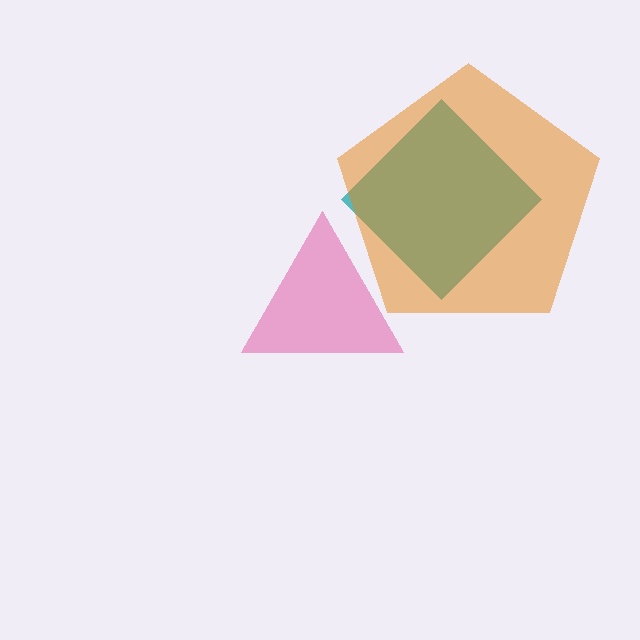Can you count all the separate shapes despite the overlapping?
Yes, there are 3 separate shapes.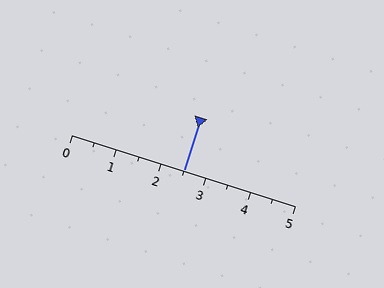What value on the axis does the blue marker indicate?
The marker indicates approximately 2.5.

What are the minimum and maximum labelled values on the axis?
The axis runs from 0 to 5.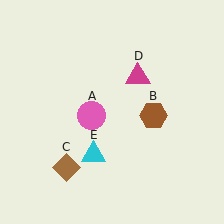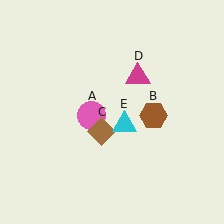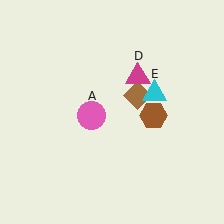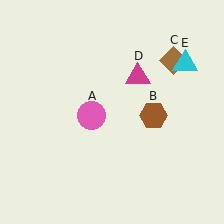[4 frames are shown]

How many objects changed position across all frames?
2 objects changed position: brown diamond (object C), cyan triangle (object E).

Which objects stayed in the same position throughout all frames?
Pink circle (object A) and brown hexagon (object B) and magenta triangle (object D) remained stationary.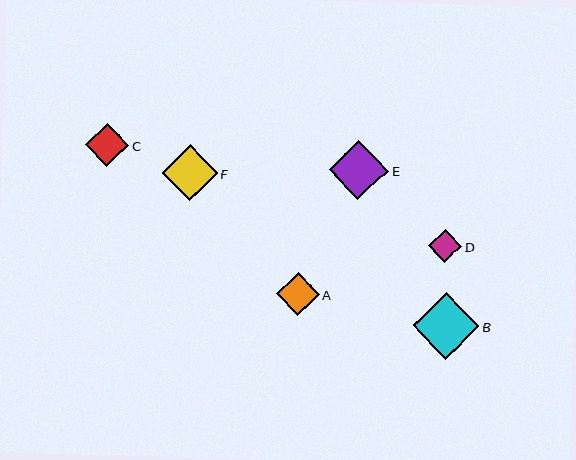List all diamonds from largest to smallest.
From largest to smallest: B, E, F, C, A, D.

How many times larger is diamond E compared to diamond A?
Diamond E is approximately 1.4 times the size of diamond A.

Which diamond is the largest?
Diamond B is the largest with a size of approximately 67 pixels.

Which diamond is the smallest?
Diamond D is the smallest with a size of approximately 33 pixels.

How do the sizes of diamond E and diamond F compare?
Diamond E and diamond F are approximately the same size.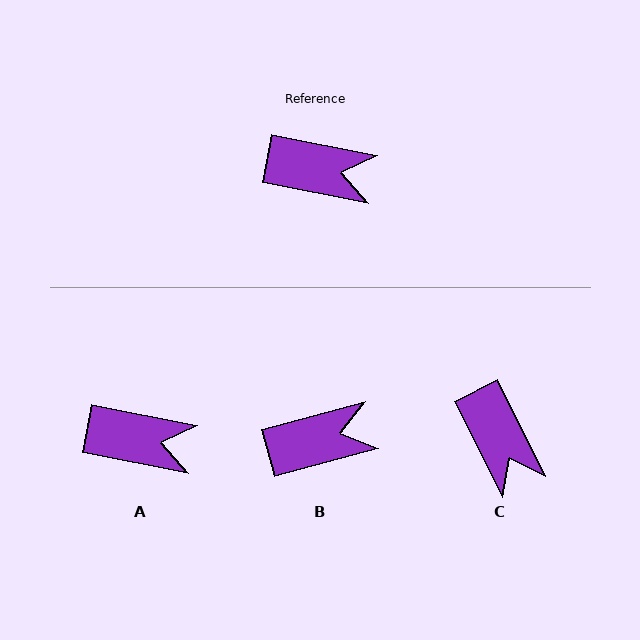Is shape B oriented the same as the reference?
No, it is off by about 26 degrees.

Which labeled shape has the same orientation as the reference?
A.